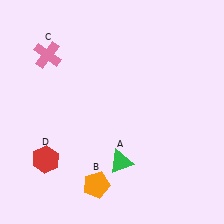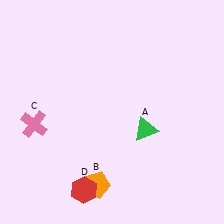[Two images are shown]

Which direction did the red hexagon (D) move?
The red hexagon (D) moved right.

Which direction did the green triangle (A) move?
The green triangle (A) moved up.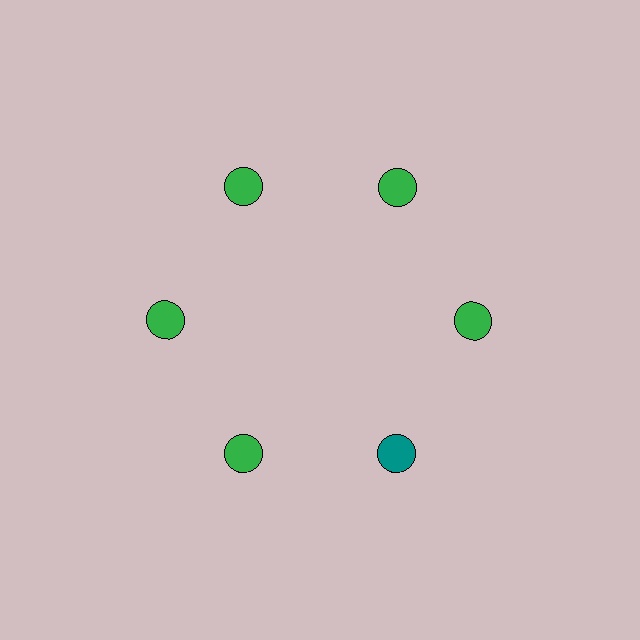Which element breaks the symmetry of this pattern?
The teal circle at roughly the 5 o'clock position breaks the symmetry. All other shapes are green circles.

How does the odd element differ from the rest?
It has a different color: teal instead of green.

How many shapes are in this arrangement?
There are 6 shapes arranged in a ring pattern.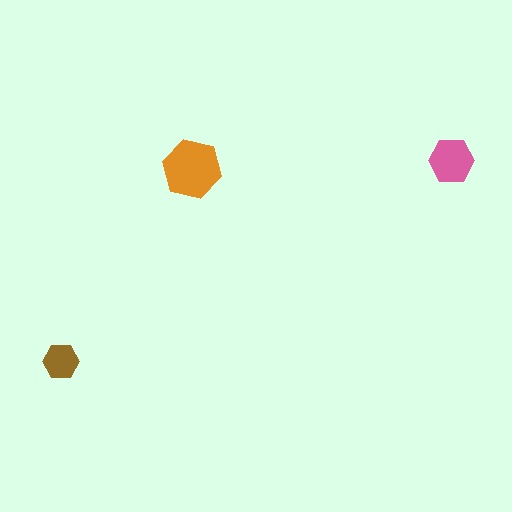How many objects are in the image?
There are 3 objects in the image.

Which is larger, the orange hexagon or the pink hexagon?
The orange one.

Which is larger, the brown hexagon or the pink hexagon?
The pink one.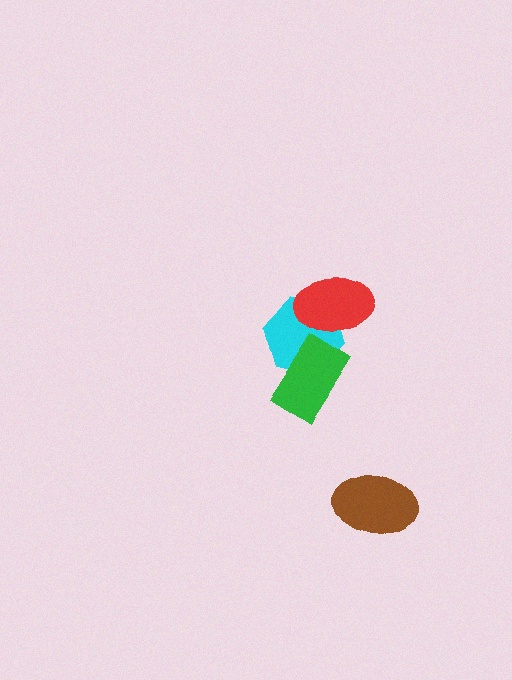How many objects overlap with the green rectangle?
1 object overlaps with the green rectangle.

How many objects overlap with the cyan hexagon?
2 objects overlap with the cyan hexagon.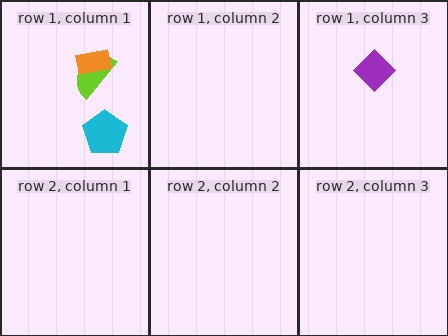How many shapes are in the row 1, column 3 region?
1.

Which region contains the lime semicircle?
The row 1, column 1 region.